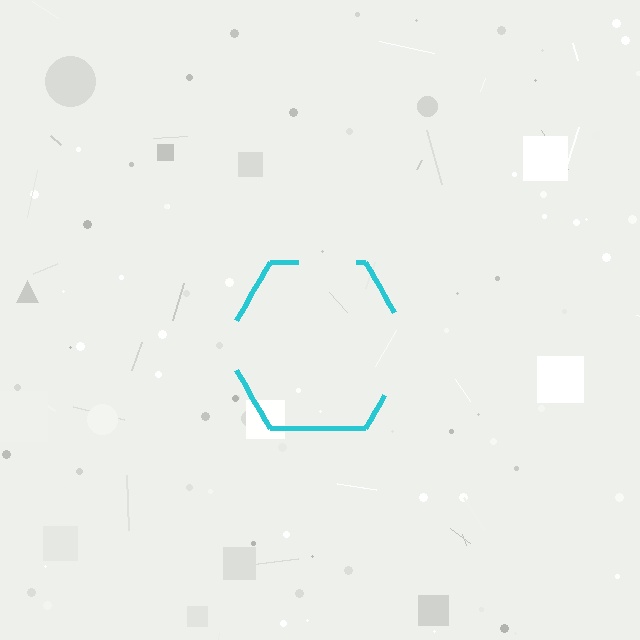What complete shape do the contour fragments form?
The contour fragments form a hexagon.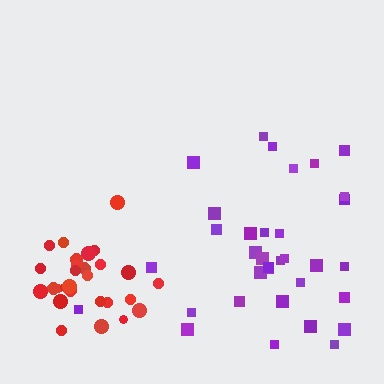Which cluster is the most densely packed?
Red.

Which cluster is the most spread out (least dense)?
Purple.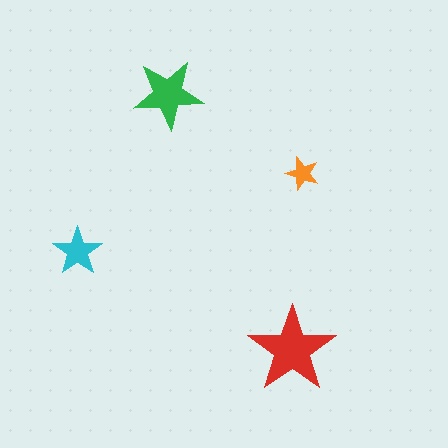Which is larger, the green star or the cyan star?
The green one.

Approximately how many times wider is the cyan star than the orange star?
About 1.5 times wider.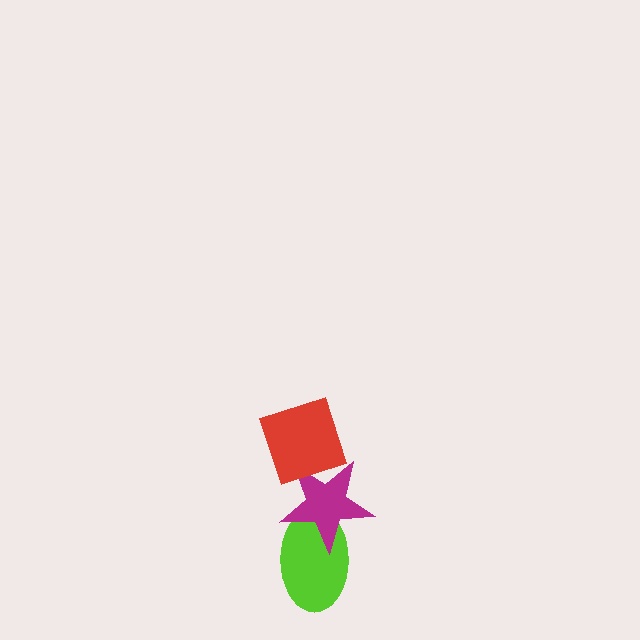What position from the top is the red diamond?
The red diamond is 1st from the top.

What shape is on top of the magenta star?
The red diamond is on top of the magenta star.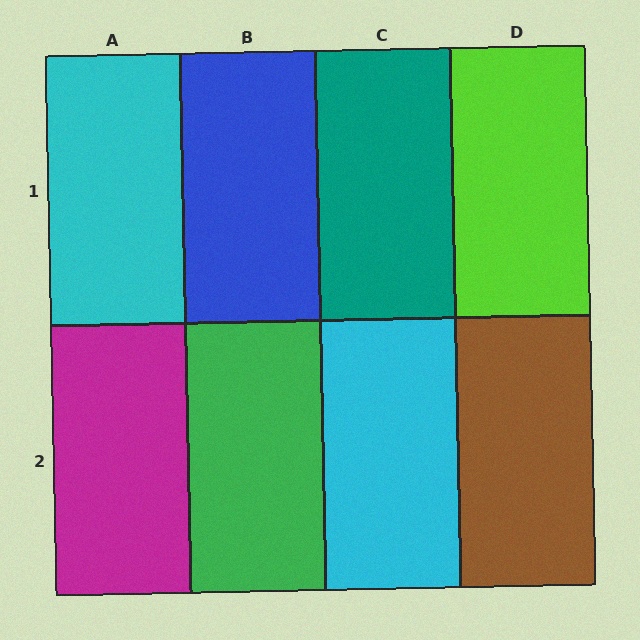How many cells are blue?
1 cell is blue.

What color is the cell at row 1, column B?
Blue.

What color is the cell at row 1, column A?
Cyan.